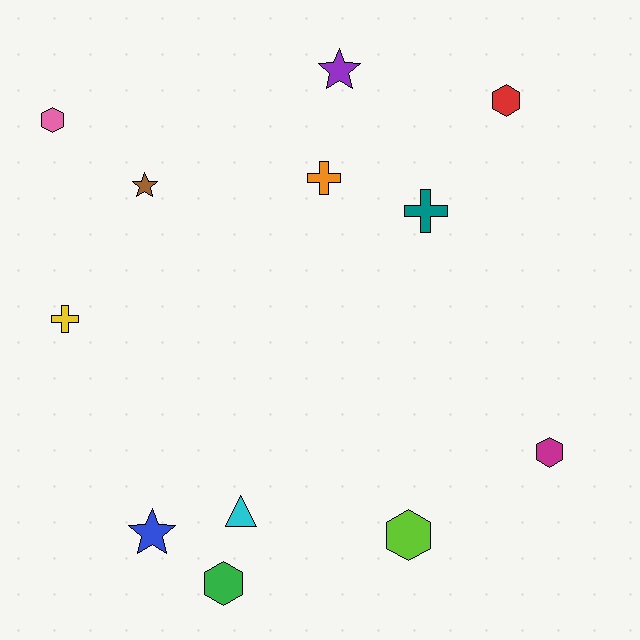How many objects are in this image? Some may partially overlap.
There are 12 objects.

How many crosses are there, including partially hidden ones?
There are 3 crosses.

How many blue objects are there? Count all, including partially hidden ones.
There is 1 blue object.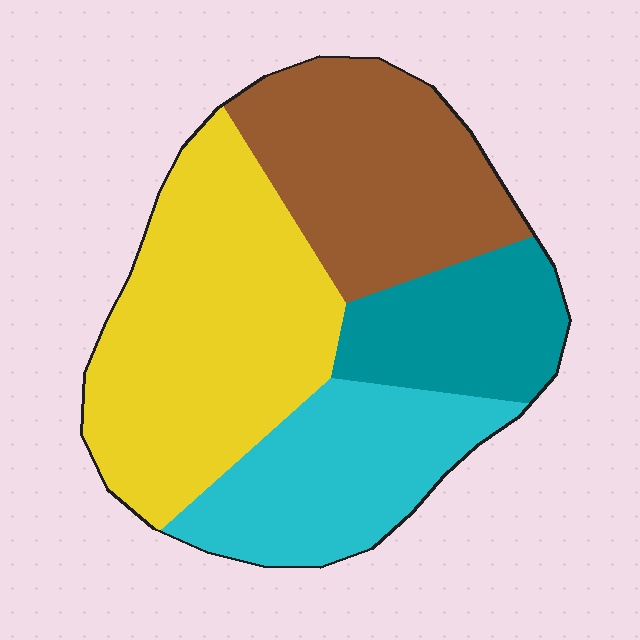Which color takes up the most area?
Yellow, at roughly 35%.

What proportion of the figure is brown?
Brown takes up about one quarter (1/4) of the figure.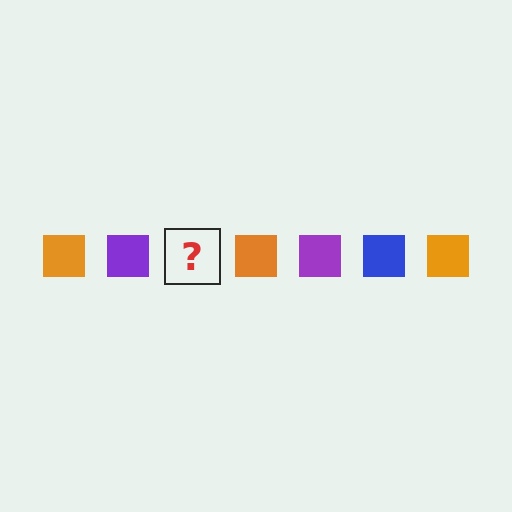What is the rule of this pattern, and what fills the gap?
The rule is that the pattern cycles through orange, purple, blue squares. The gap should be filled with a blue square.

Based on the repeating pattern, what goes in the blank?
The blank should be a blue square.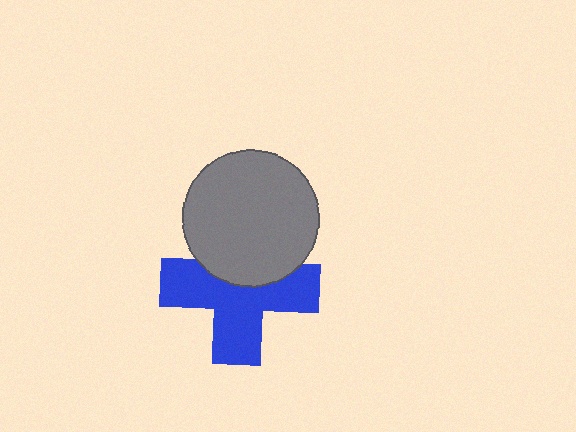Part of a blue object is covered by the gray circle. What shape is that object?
It is a cross.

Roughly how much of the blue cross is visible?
About half of it is visible (roughly 65%).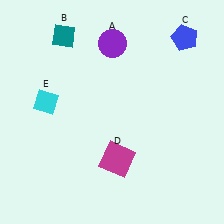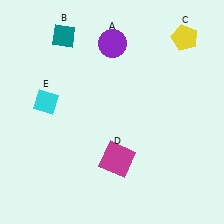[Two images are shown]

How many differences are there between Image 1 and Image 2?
There is 1 difference between the two images.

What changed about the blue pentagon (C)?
In Image 1, C is blue. In Image 2, it changed to yellow.